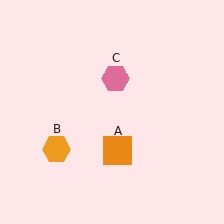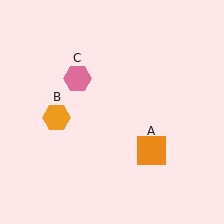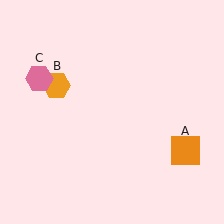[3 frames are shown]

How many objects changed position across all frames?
3 objects changed position: orange square (object A), orange hexagon (object B), pink hexagon (object C).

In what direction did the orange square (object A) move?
The orange square (object A) moved right.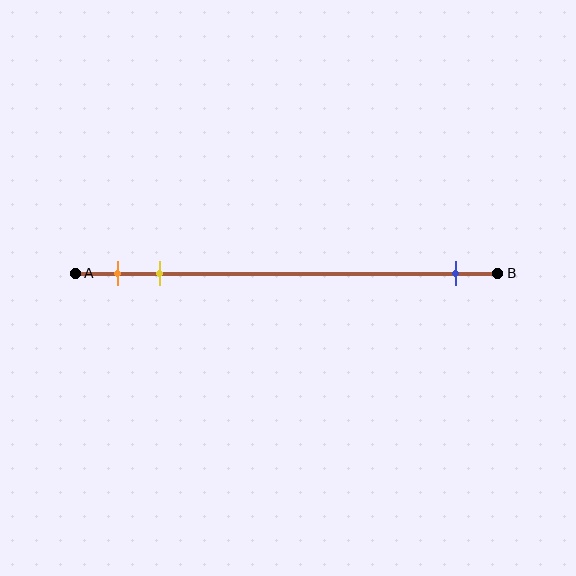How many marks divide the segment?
There are 3 marks dividing the segment.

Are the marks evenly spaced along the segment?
No, the marks are not evenly spaced.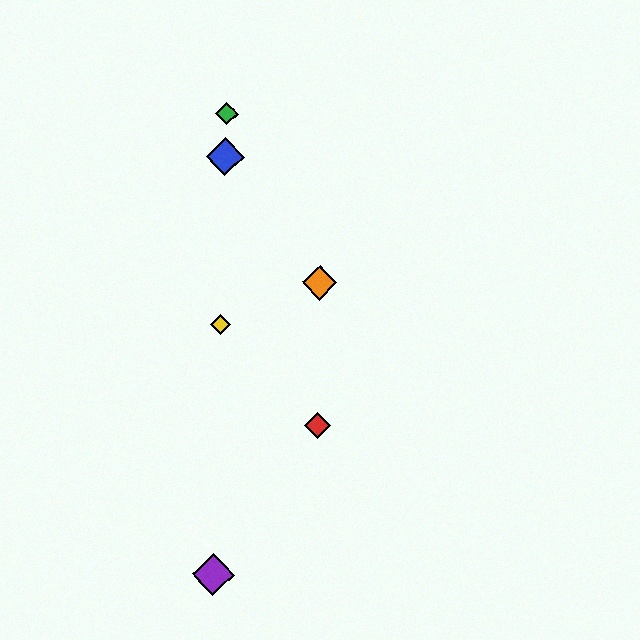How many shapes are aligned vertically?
4 shapes (the blue diamond, the green diamond, the yellow diamond, the purple diamond) are aligned vertically.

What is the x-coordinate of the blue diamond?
The blue diamond is at x≈226.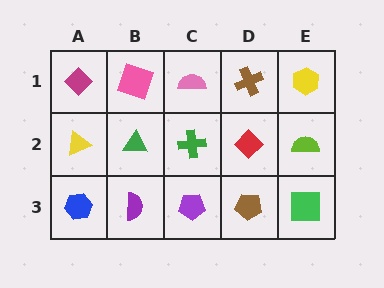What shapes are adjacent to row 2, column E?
A yellow hexagon (row 1, column E), a green square (row 3, column E), a red diamond (row 2, column D).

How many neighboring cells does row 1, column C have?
3.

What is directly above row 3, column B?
A green triangle.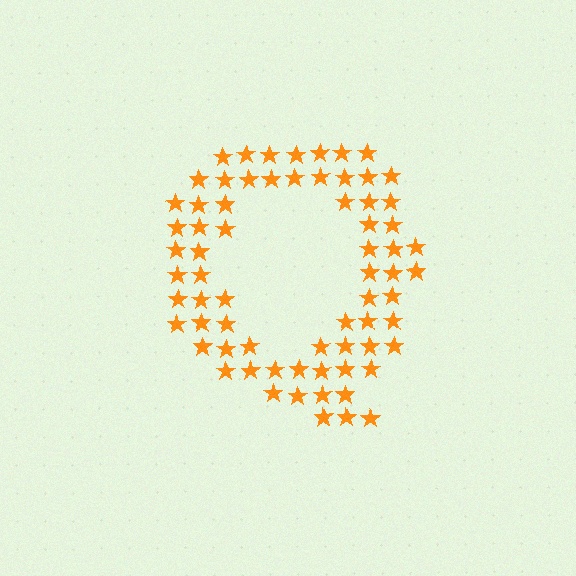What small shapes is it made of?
It is made of small stars.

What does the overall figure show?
The overall figure shows the letter Q.